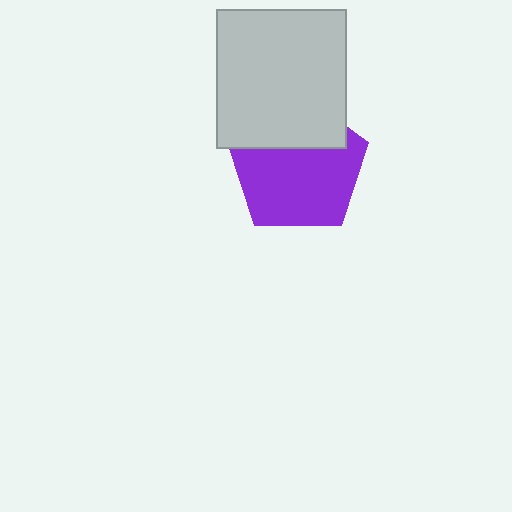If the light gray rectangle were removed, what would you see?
You would see the complete purple pentagon.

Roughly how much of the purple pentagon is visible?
Most of it is visible (roughly 67%).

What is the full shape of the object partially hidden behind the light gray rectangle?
The partially hidden object is a purple pentagon.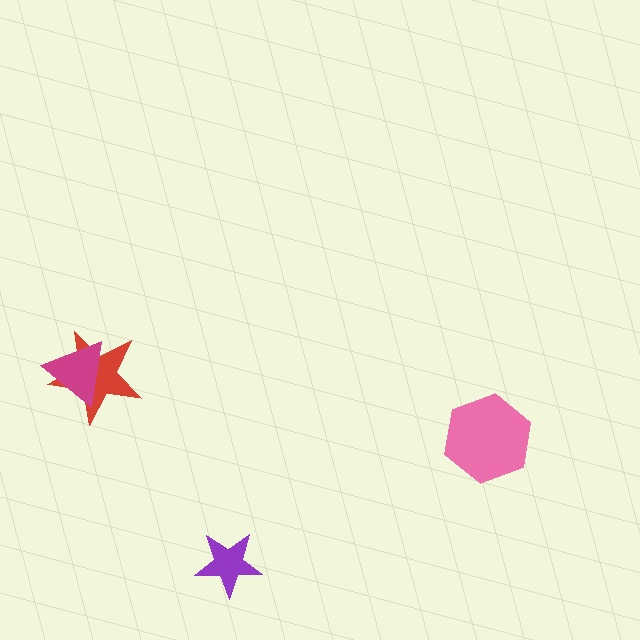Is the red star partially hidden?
Yes, it is partially covered by another shape.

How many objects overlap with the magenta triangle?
1 object overlaps with the magenta triangle.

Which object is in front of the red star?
The magenta triangle is in front of the red star.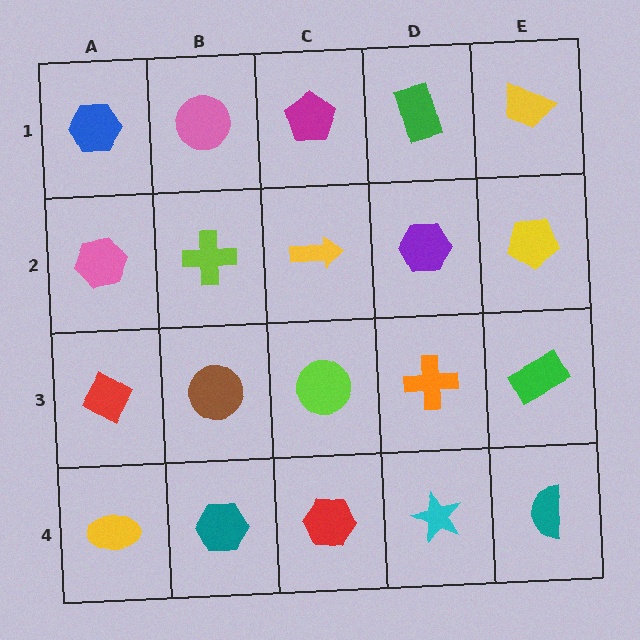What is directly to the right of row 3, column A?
A brown circle.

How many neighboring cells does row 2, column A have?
3.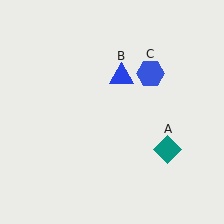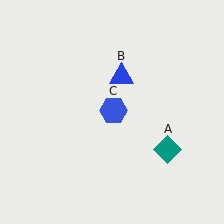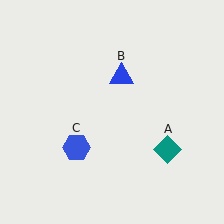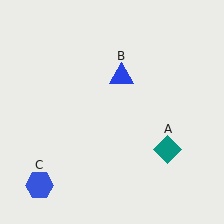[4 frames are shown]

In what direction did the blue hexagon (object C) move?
The blue hexagon (object C) moved down and to the left.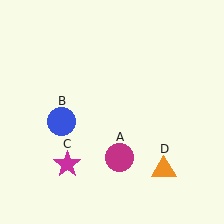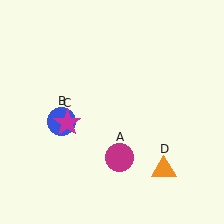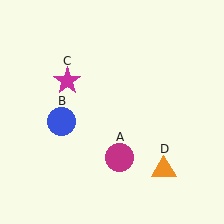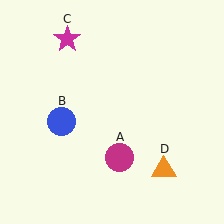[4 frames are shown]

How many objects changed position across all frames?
1 object changed position: magenta star (object C).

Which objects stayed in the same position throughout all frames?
Magenta circle (object A) and blue circle (object B) and orange triangle (object D) remained stationary.